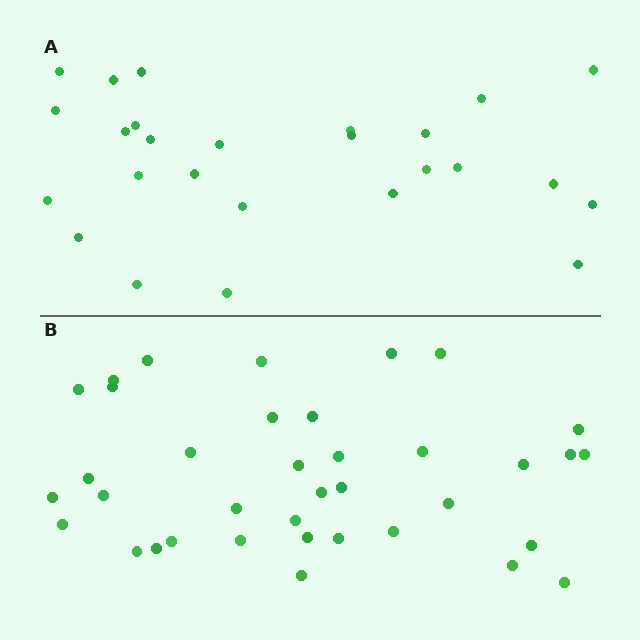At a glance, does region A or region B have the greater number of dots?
Region B (the bottom region) has more dots.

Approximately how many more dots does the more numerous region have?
Region B has roughly 12 or so more dots than region A.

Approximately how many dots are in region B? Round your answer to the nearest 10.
About 40 dots. (The exact count is 37, which rounds to 40.)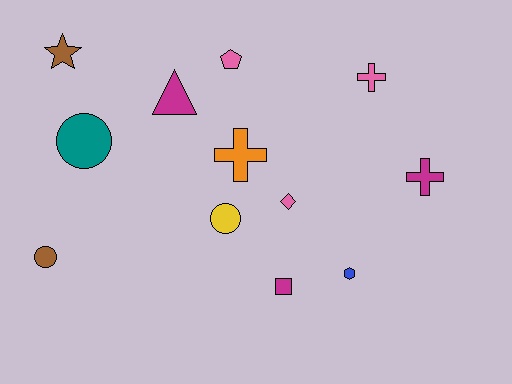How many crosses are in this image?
There are 3 crosses.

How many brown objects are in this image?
There are 2 brown objects.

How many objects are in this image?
There are 12 objects.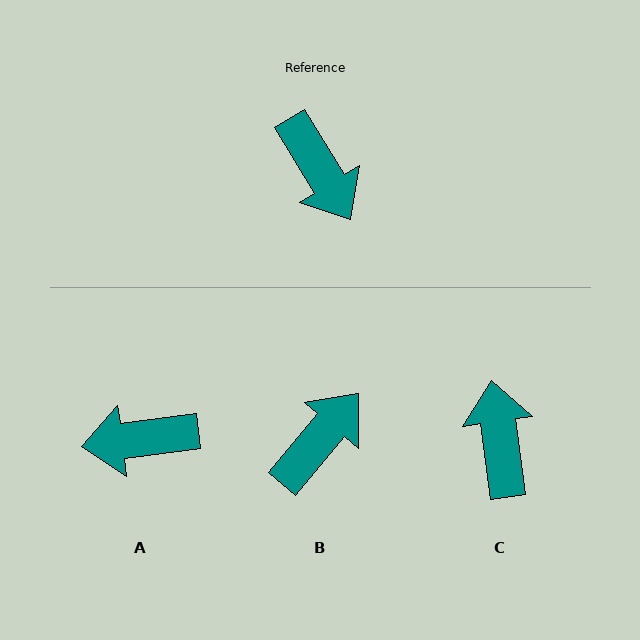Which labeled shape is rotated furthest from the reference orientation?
C, about 156 degrees away.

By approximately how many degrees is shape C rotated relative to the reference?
Approximately 156 degrees counter-clockwise.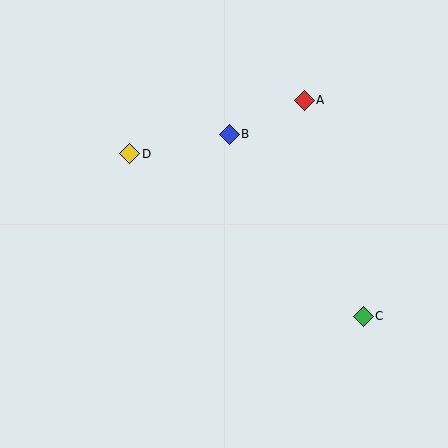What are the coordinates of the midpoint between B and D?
The midpoint between B and D is at (179, 144).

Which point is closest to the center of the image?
Point B at (229, 134) is closest to the center.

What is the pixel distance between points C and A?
The distance between C and A is 224 pixels.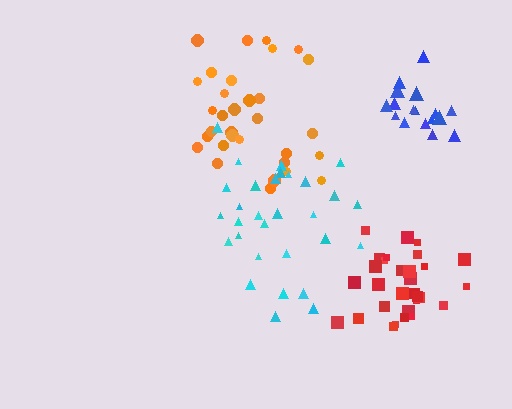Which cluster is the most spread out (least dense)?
Cyan.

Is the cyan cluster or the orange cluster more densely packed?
Orange.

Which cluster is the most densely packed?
Blue.